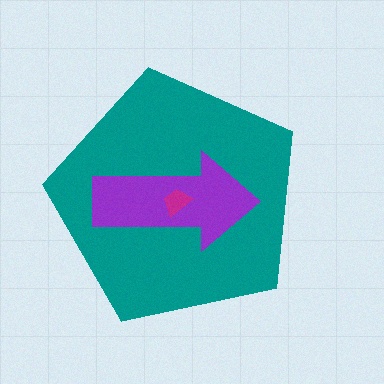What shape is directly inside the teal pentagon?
The purple arrow.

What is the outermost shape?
The teal pentagon.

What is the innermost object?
The magenta trapezoid.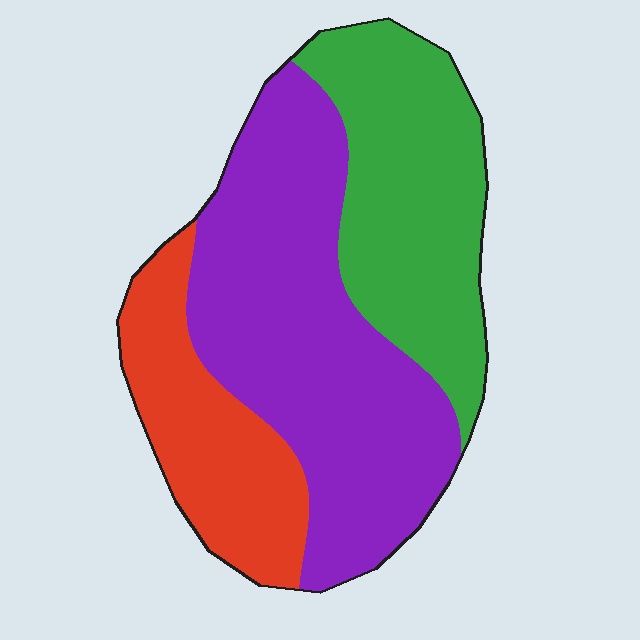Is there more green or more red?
Green.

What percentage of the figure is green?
Green takes up between a sixth and a third of the figure.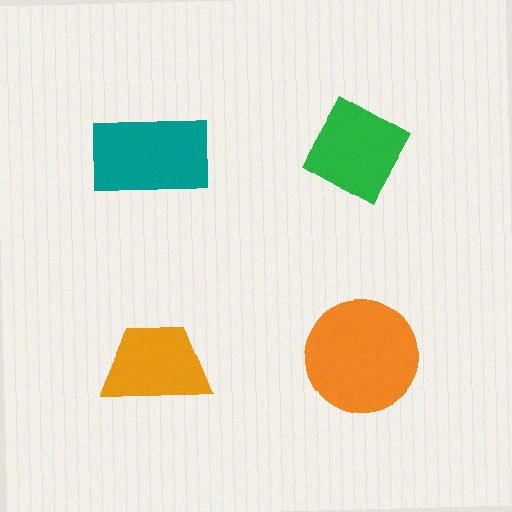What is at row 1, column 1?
A teal rectangle.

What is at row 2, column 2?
An orange circle.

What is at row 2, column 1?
An orange trapezoid.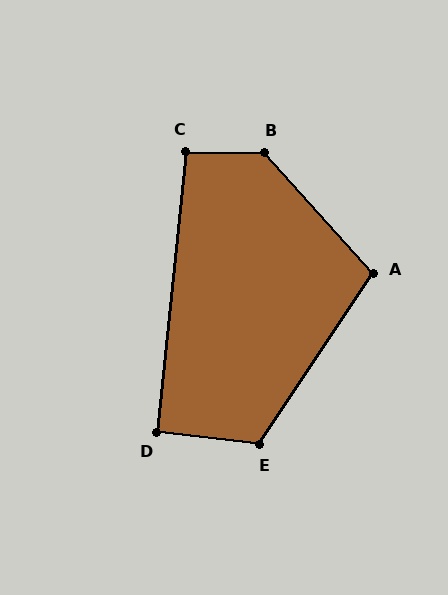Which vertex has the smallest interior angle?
D, at approximately 90 degrees.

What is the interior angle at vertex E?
Approximately 117 degrees (obtuse).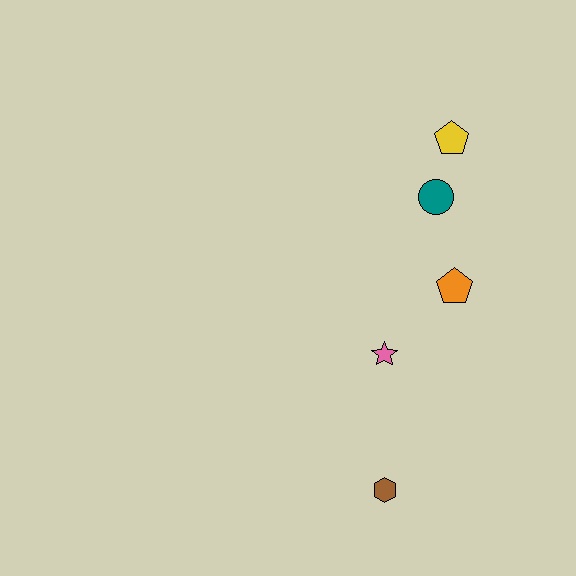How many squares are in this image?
There are no squares.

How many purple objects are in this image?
There are no purple objects.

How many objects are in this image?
There are 5 objects.